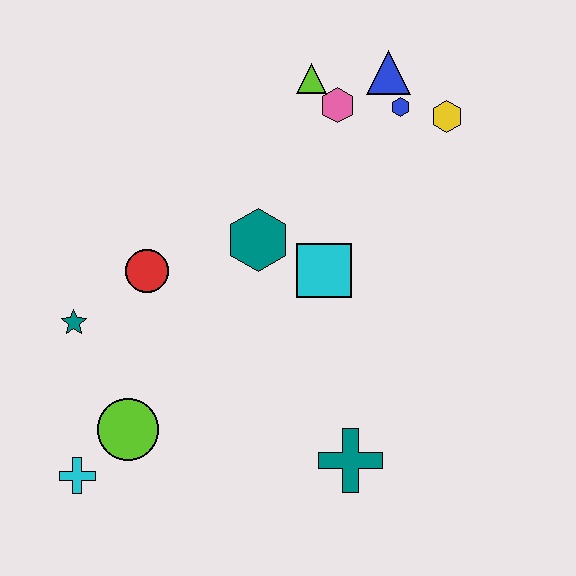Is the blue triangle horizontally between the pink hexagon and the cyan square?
No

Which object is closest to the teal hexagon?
The cyan square is closest to the teal hexagon.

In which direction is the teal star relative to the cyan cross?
The teal star is above the cyan cross.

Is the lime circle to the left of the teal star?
No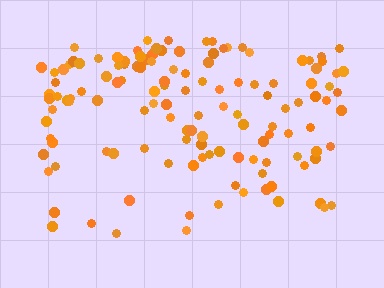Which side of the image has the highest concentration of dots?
The top.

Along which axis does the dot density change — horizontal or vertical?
Vertical.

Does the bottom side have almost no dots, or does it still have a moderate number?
Still a moderate number, just noticeably fewer than the top.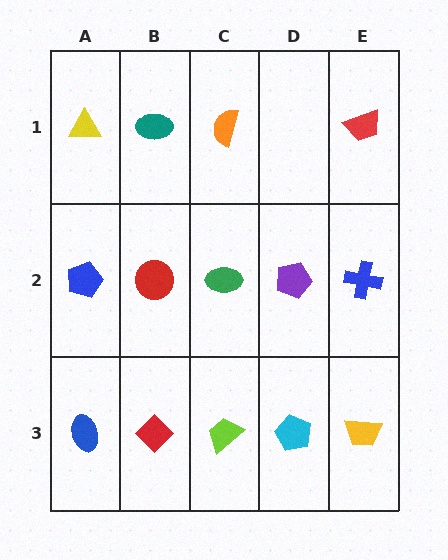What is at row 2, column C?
A green ellipse.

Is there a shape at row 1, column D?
No, that cell is empty.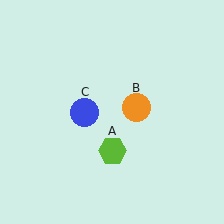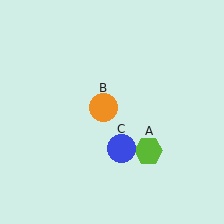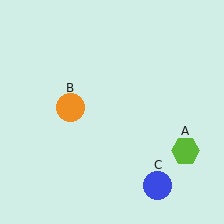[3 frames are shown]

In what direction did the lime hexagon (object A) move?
The lime hexagon (object A) moved right.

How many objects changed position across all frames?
3 objects changed position: lime hexagon (object A), orange circle (object B), blue circle (object C).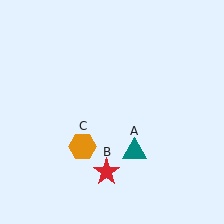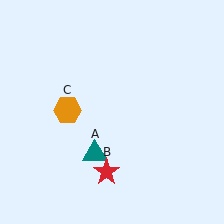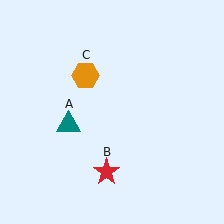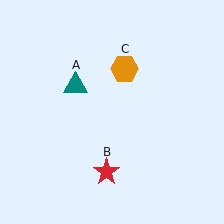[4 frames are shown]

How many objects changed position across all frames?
2 objects changed position: teal triangle (object A), orange hexagon (object C).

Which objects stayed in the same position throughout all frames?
Red star (object B) remained stationary.